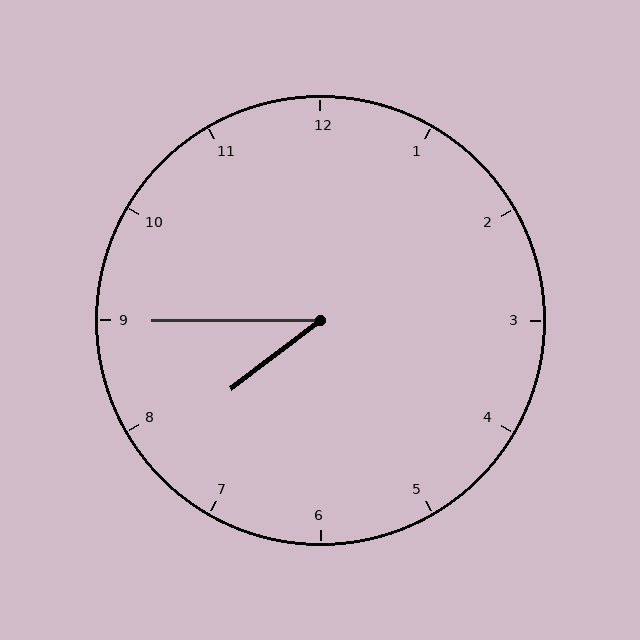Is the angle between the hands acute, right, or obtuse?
It is acute.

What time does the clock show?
7:45.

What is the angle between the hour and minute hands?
Approximately 38 degrees.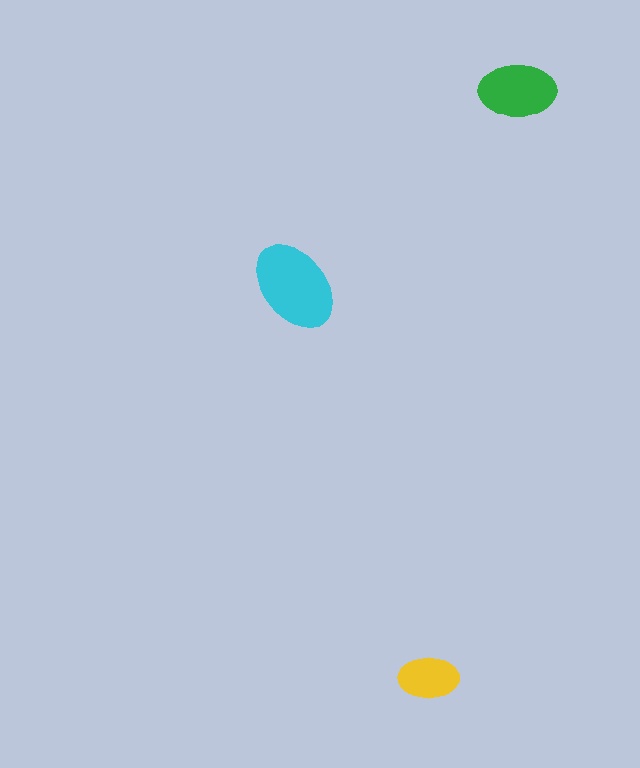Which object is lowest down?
The yellow ellipse is bottommost.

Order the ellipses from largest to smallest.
the cyan one, the green one, the yellow one.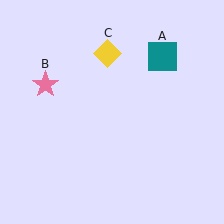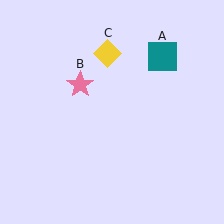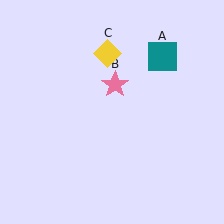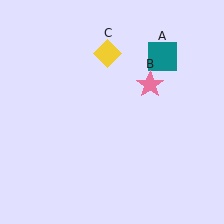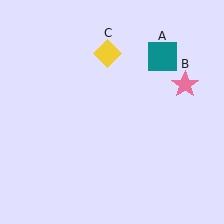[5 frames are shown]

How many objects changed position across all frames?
1 object changed position: pink star (object B).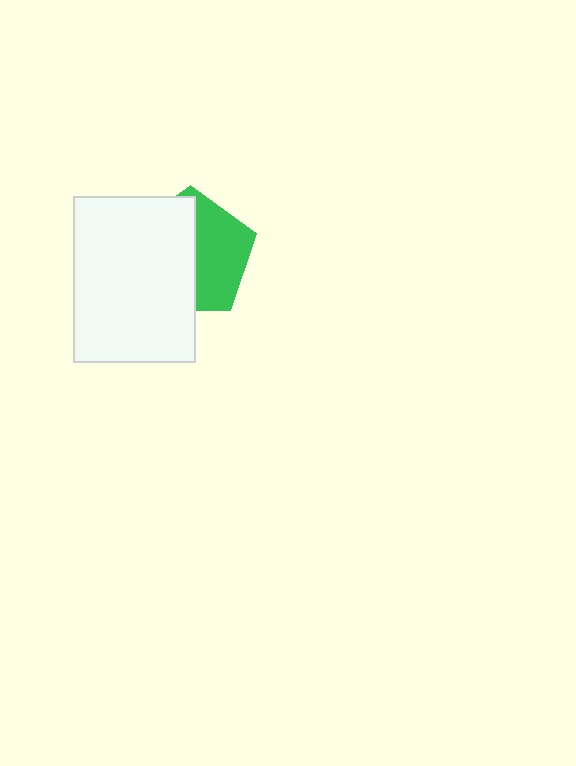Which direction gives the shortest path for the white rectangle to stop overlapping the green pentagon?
Moving left gives the shortest separation.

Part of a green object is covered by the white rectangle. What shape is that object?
It is a pentagon.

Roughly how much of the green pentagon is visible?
About half of it is visible (roughly 45%).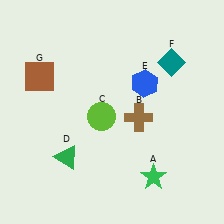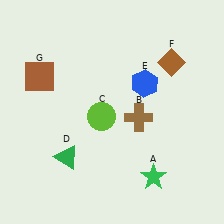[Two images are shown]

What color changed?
The diamond (F) changed from teal in Image 1 to brown in Image 2.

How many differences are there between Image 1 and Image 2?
There is 1 difference between the two images.